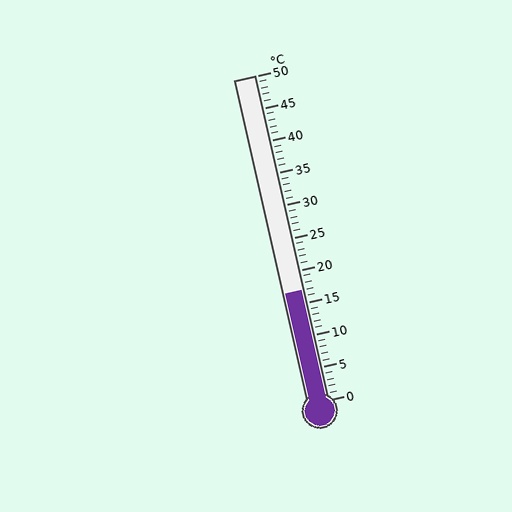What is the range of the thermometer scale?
The thermometer scale ranges from 0°C to 50°C.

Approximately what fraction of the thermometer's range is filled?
The thermometer is filled to approximately 35% of its range.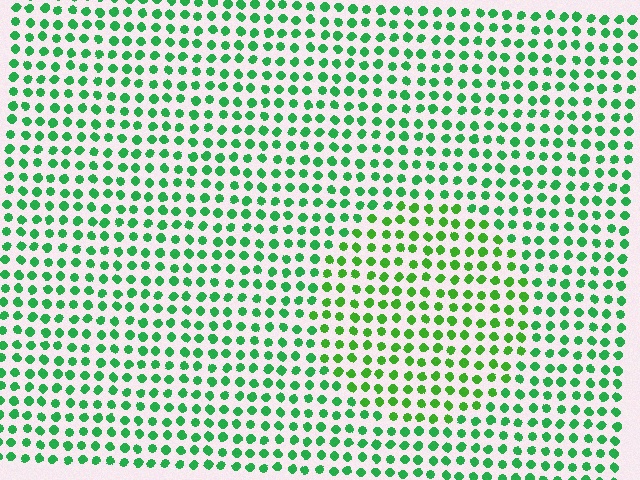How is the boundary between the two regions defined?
The boundary is defined purely by a slight shift in hue (about 25 degrees). Spacing, size, and orientation are identical on both sides.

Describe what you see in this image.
The image is filled with small green elements in a uniform arrangement. A circle-shaped region is visible where the elements are tinted to a slightly different hue, forming a subtle color boundary.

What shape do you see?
I see a circle.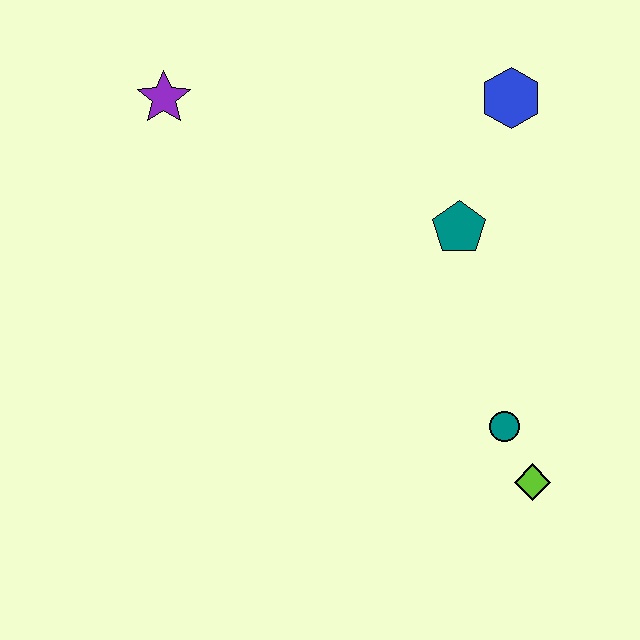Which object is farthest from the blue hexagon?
The lime diamond is farthest from the blue hexagon.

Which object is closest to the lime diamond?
The teal circle is closest to the lime diamond.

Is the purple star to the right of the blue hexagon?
No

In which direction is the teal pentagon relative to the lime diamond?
The teal pentagon is above the lime diamond.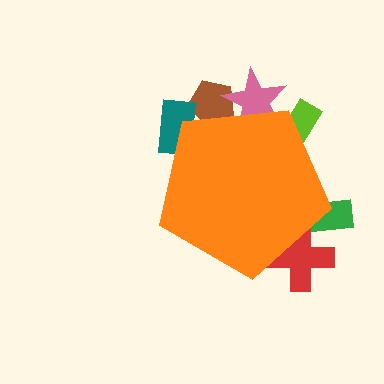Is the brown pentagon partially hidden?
Yes, the brown pentagon is partially hidden behind the orange pentagon.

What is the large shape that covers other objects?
An orange pentagon.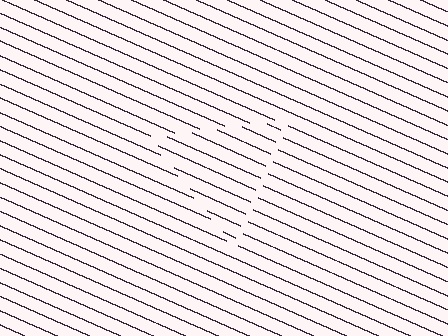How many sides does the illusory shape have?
3 sides — the line-ends trace a triangle.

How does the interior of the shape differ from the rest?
The interior of the shape contains the same grating, shifted by half a period — the contour is defined by the phase discontinuity where line-ends from the inner and outer gratings abut.